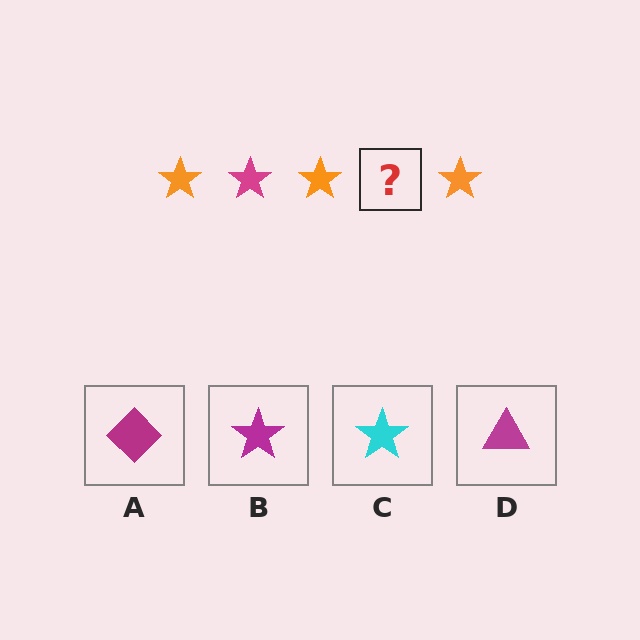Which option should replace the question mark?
Option B.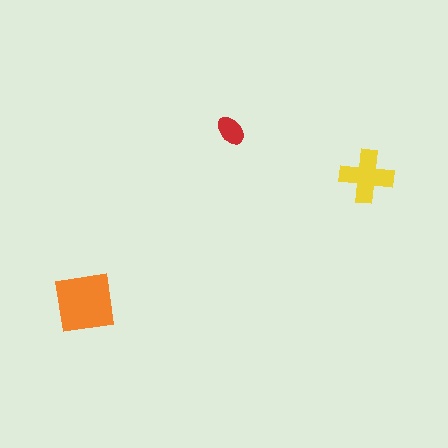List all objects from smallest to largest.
The red ellipse, the yellow cross, the orange square.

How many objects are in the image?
There are 3 objects in the image.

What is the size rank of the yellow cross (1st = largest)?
2nd.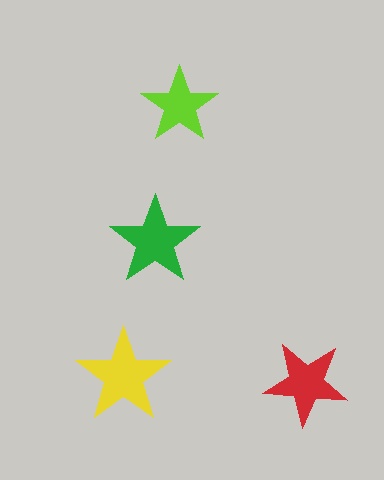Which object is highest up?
The lime star is topmost.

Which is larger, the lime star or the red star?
The red one.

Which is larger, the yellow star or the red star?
The yellow one.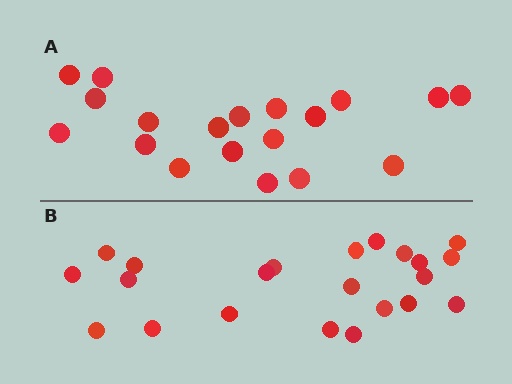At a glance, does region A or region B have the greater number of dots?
Region B (the bottom region) has more dots.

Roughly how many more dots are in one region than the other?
Region B has just a few more — roughly 2 or 3 more dots than region A.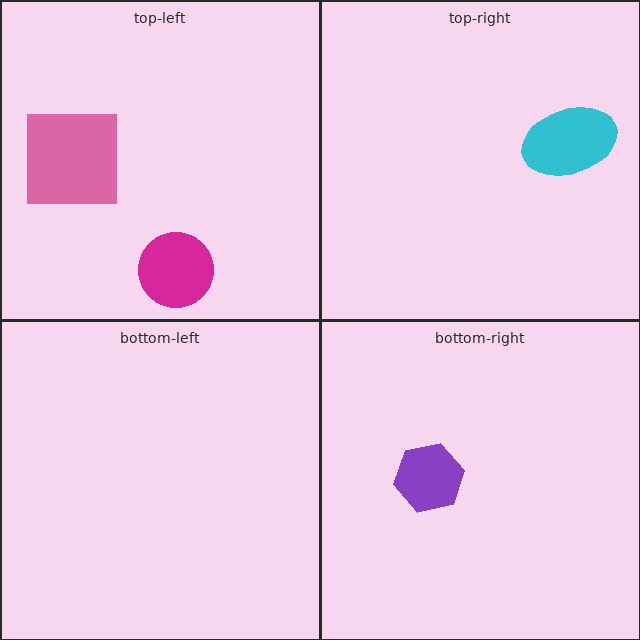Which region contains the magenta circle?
The top-left region.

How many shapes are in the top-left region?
2.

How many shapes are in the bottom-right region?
1.